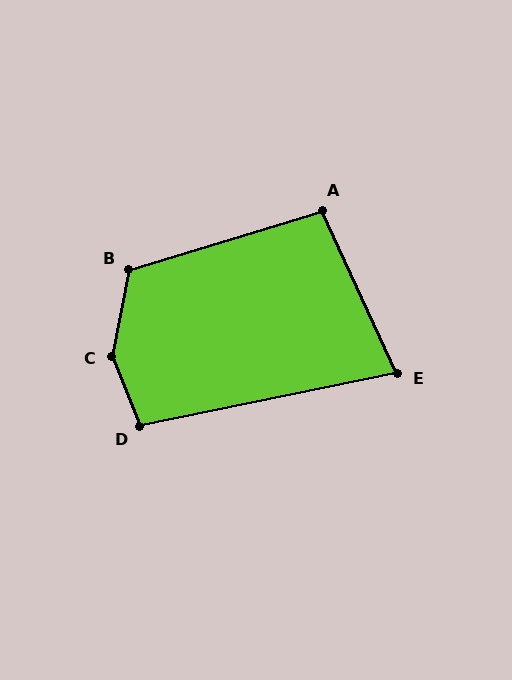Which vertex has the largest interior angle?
C, at approximately 147 degrees.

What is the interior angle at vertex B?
Approximately 118 degrees (obtuse).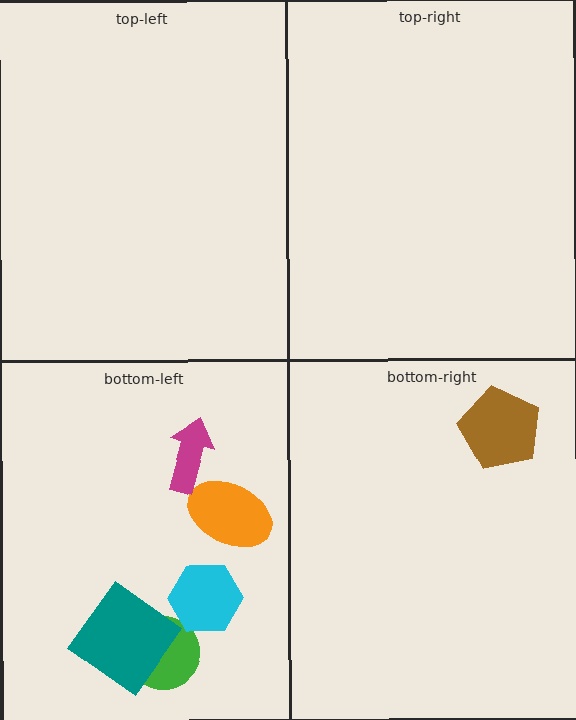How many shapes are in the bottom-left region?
5.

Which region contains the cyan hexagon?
The bottom-left region.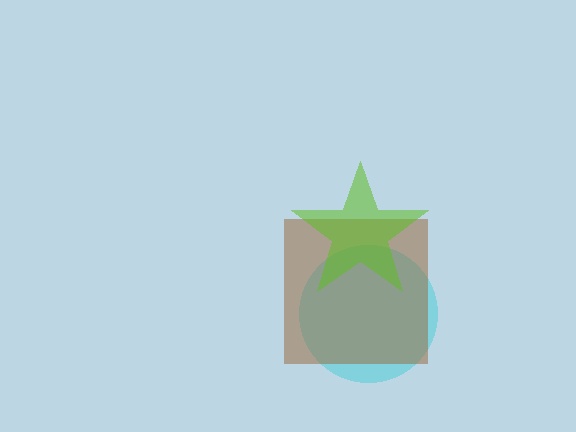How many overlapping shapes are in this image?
There are 3 overlapping shapes in the image.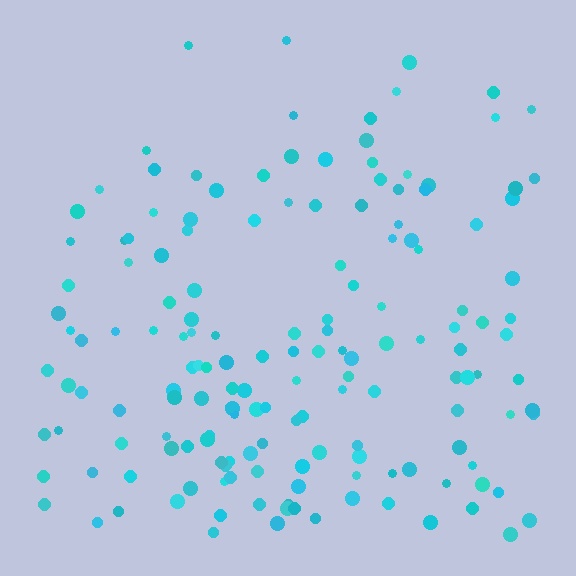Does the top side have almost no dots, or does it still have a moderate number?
Still a moderate number, just noticeably fewer than the bottom.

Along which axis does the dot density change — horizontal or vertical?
Vertical.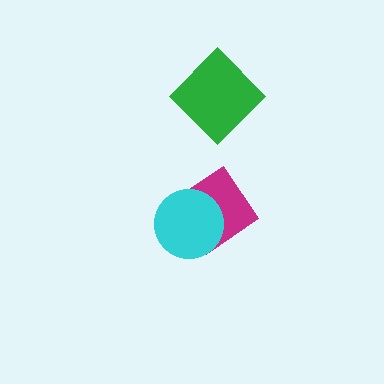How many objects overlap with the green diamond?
0 objects overlap with the green diamond.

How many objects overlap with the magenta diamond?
1 object overlaps with the magenta diamond.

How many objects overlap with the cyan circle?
1 object overlaps with the cyan circle.